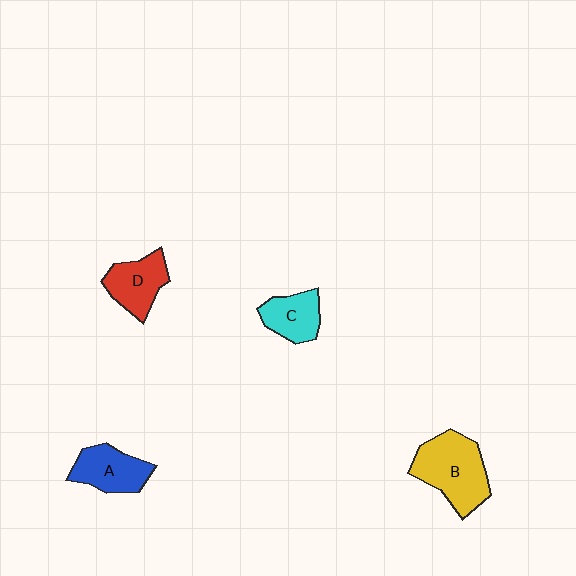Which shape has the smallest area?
Shape C (cyan).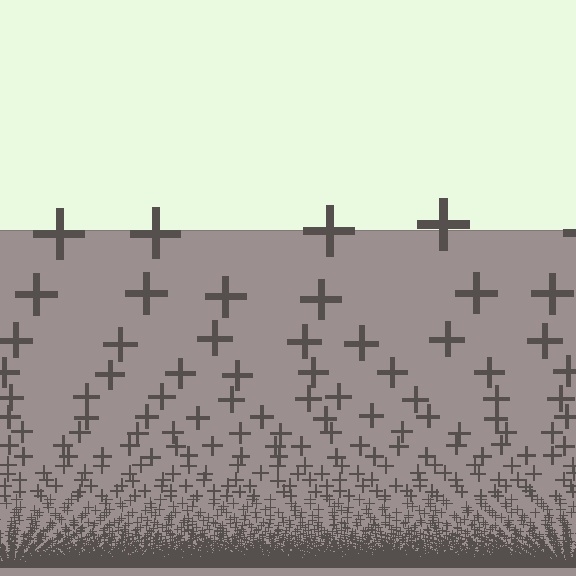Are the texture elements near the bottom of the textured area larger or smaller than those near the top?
Smaller. The gradient is inverted — elements near the bottom are smaller and denser.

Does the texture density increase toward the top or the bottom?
Density increases toward the bottom.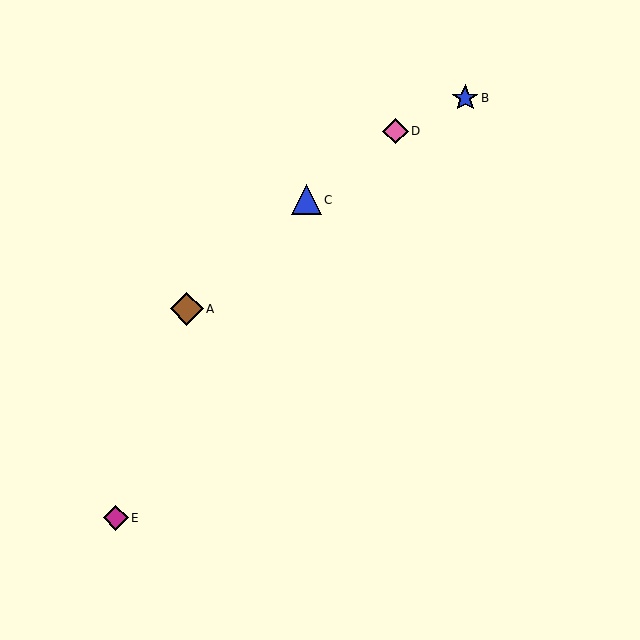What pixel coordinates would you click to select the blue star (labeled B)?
Click at (465, 98) to select the blue star B.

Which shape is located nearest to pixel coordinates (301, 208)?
The blue triangle (labeled C) at (306, 200) is nearest to that location.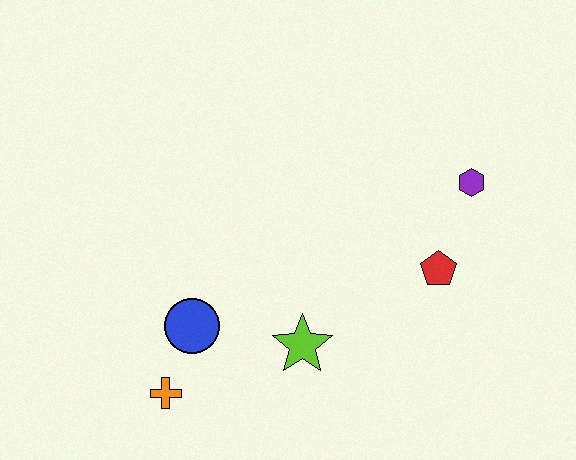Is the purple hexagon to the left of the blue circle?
No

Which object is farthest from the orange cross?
The purple hexagon is farthest from the orange cross.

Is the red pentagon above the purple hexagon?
No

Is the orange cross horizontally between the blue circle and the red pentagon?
No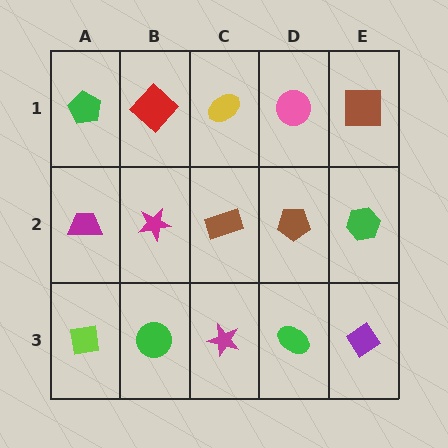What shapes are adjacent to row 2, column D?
A pink circle (row 1, column D), a green ellipse (row 3, column D), a brown rectangle (row 2, column C), a green hexagon (row 2, column E).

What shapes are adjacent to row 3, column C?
A brown rectangle (row 2, column C), a green circle (row 3, column B), a green ellipse (row 3, column D).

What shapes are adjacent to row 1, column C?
A brown rectangle (row 2, column C), a red diamond (row 1, column B), a pink circle (row 1, column D).